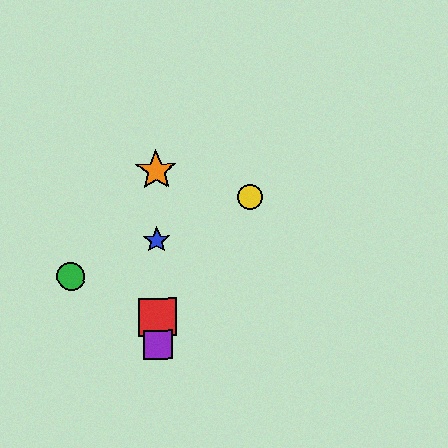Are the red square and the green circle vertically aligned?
No, the red square is at x≈157 and the green circle is at x≈71.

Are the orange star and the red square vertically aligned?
Yes, both are at x≈156.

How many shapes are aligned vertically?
4 shapes (the red square, the blue star, the purple square, the orange star) are aligned vertically.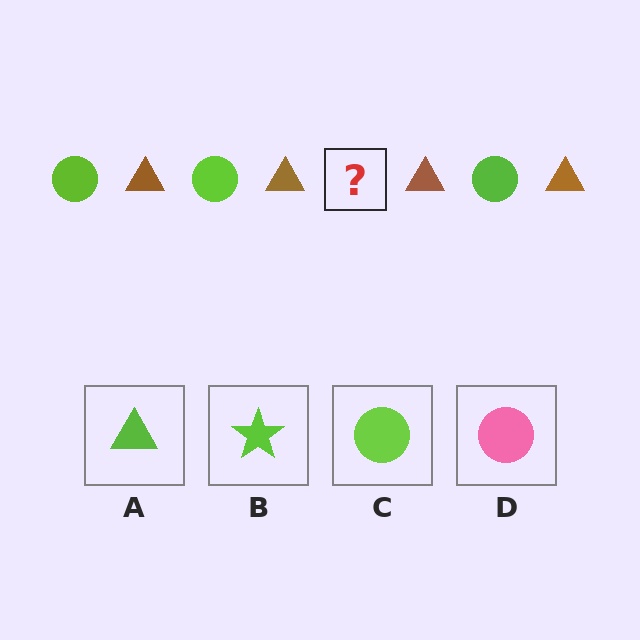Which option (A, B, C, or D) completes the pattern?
C.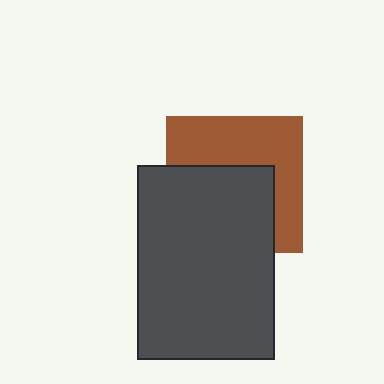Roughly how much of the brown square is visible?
About half of it is visible (roughly 49%).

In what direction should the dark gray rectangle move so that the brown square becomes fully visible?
The dark gray rectangle should move down. That is the shortest direction to clear the overlap and leave the brown square fully visible.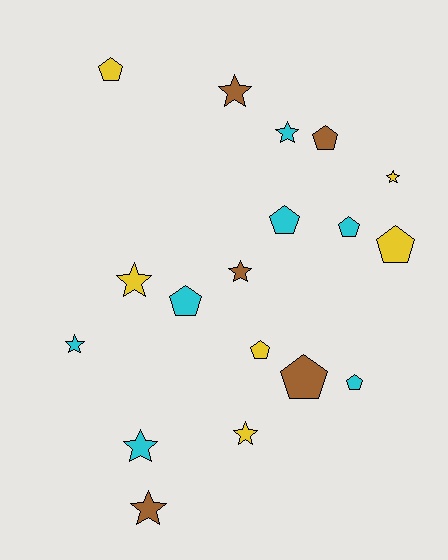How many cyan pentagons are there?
There are 4 cyan pentagons.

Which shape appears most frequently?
Pentagon, with 9 objects.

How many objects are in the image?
There are 18 objects.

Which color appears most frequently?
Cyan, with 7 objects.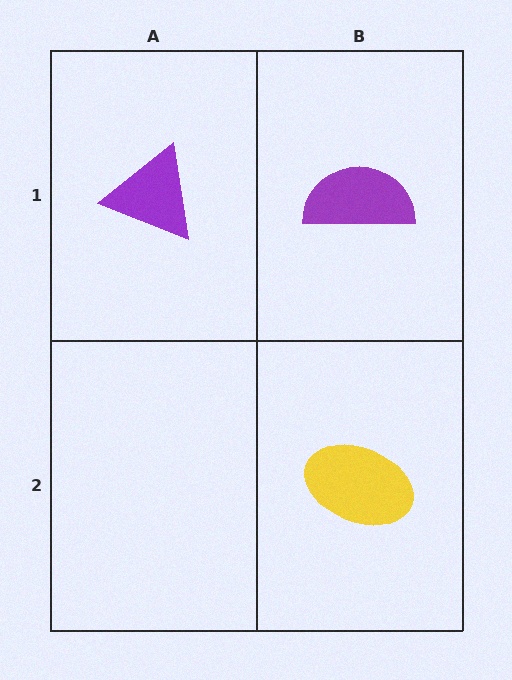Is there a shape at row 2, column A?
No, that cell is empty.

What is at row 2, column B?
A yellow ellipse.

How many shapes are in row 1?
2 shapes.